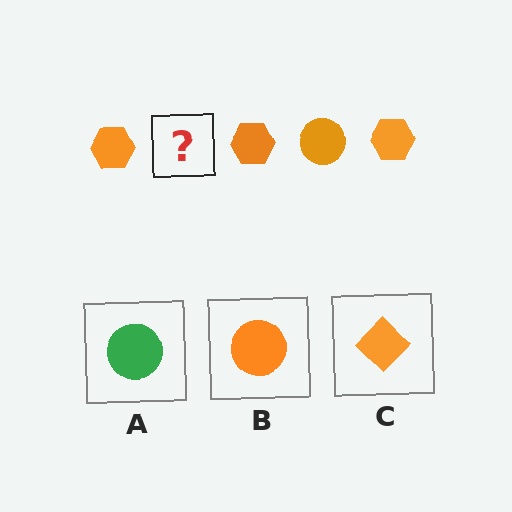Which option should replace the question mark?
Option B.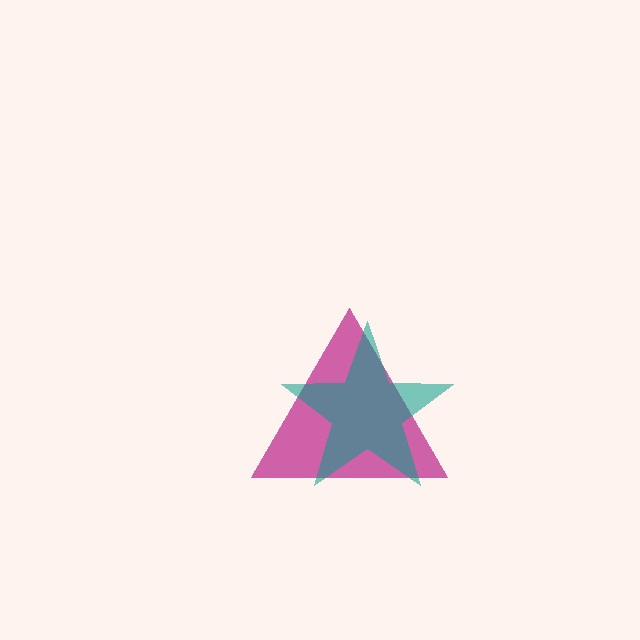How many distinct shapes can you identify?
There are 2 distinct shapes: a magenta triangle, a teal star.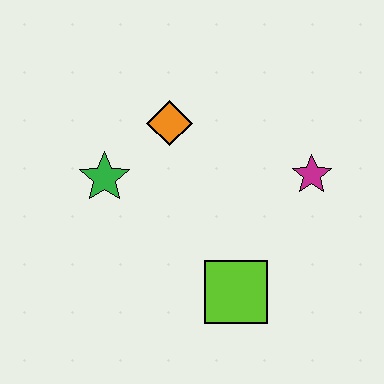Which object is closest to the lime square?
The magenta star is closest to the lime square.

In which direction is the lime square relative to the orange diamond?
The lime square is below the orange diamond.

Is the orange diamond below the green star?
No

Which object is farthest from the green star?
The magenta star is farthest from the green star.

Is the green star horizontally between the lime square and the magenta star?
No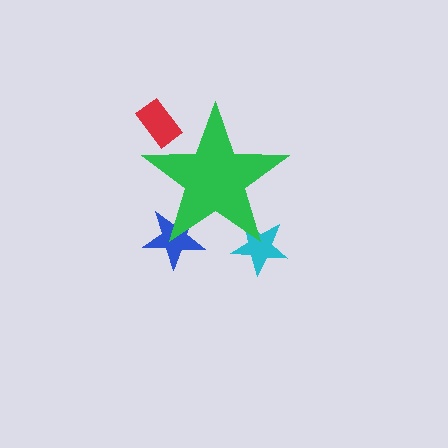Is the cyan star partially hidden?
Yes, the cyan star is partially hidden behind the green star.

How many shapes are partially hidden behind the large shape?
3 shapes are partially hidden.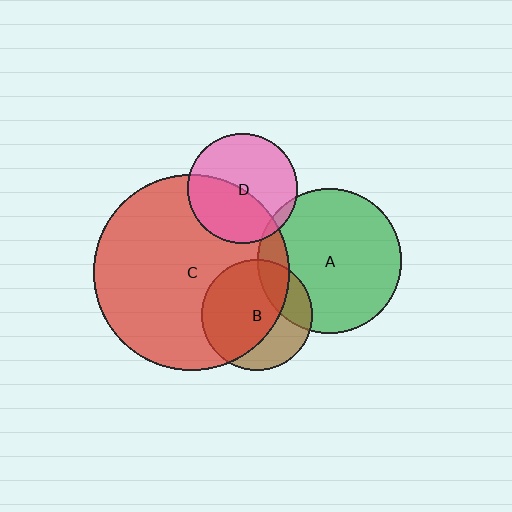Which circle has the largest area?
Circle C (red).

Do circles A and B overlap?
Yes.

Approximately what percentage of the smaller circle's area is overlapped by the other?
Approximately 25%.